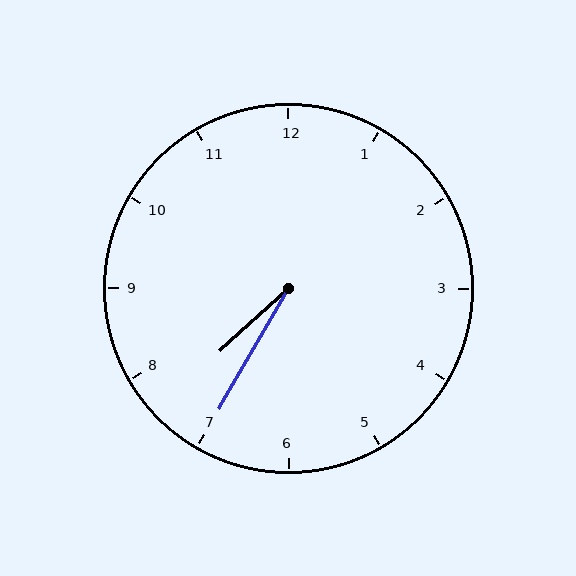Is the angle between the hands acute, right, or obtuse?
It is acute.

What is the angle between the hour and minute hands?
Approximately 18 degrees.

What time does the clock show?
7:35.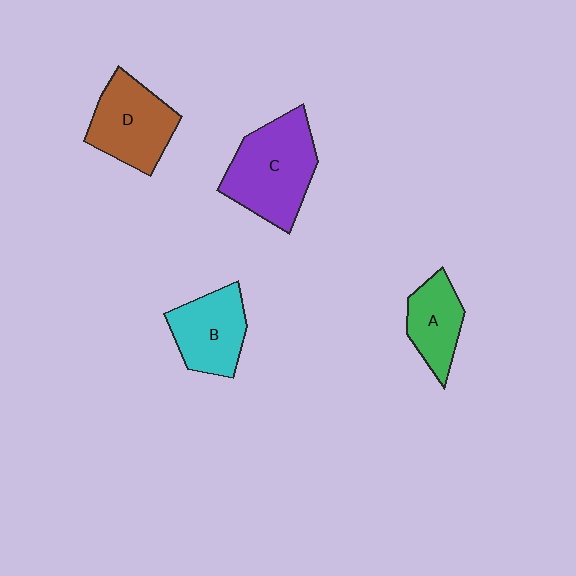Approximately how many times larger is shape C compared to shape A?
Approximately 1.7 times.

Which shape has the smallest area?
Shape A (green).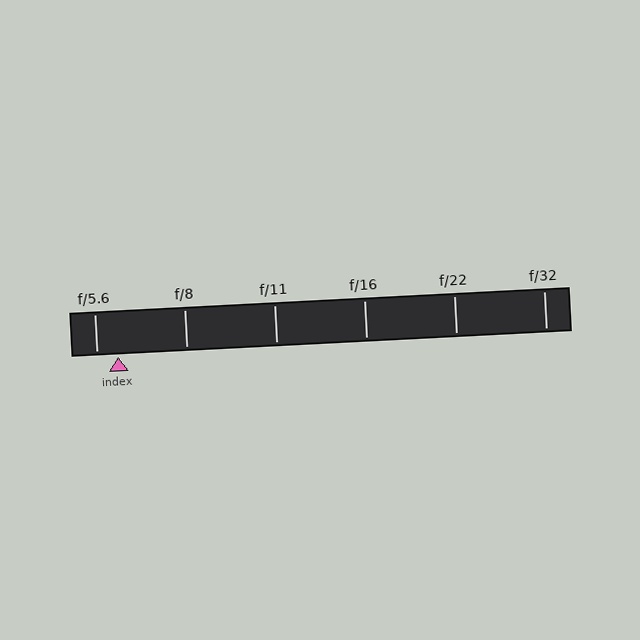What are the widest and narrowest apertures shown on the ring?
The widest aperture shown is f/5.6 and the narrowest is f/32.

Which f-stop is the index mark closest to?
The index mark is closest to f/5.6.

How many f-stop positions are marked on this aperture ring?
There are 6 f-stop positions marked.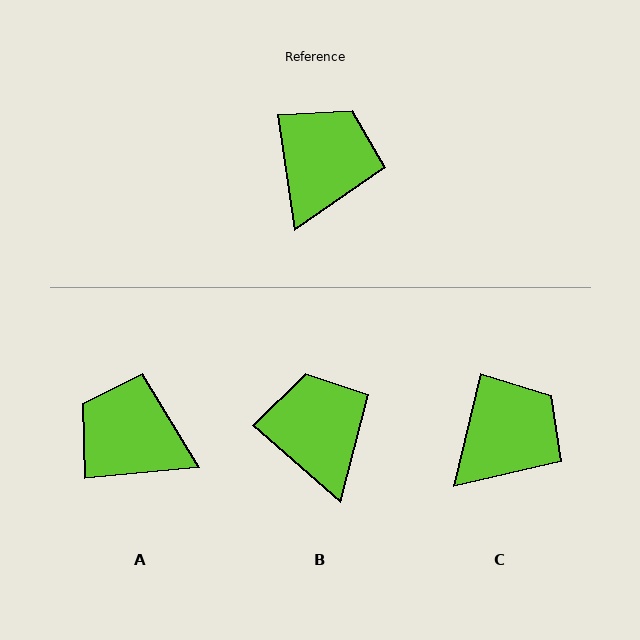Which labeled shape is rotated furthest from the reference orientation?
A, about 87 degrees away.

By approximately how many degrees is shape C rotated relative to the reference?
Approximately 21 degrees clockwise.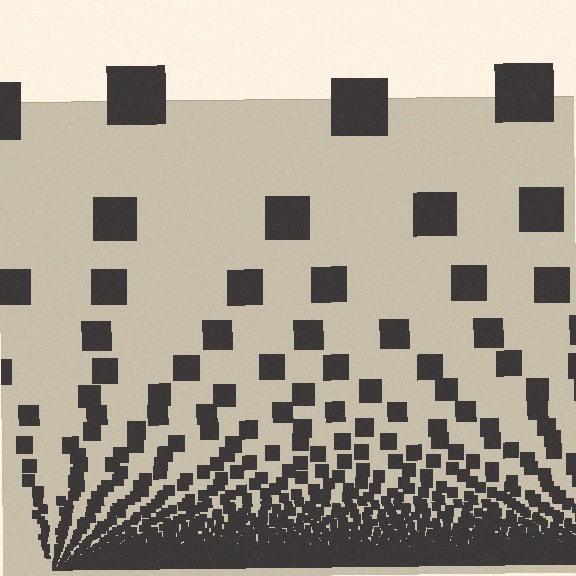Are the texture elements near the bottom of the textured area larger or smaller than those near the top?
Smaller. The gradient is inverted — elements near the bottom are smaller and denser.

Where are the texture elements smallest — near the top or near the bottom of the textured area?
Near the bottom.